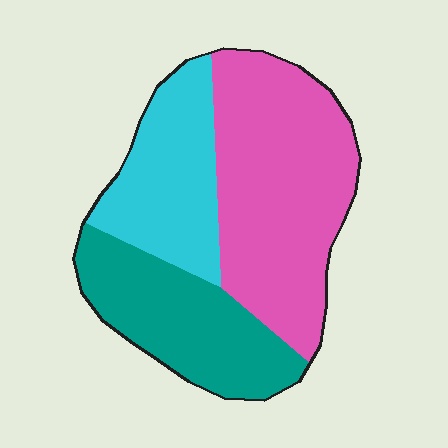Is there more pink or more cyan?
Pink.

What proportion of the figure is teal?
Teal covers about 30% of the figure.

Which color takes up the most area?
Pink, at roughly 45%.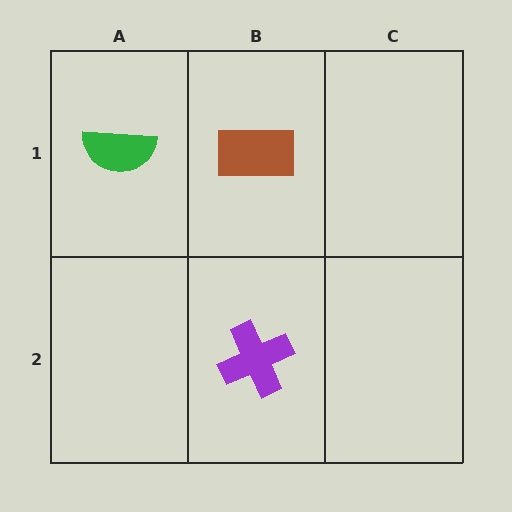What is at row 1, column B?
A brown rectangle.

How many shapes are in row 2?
1 shape.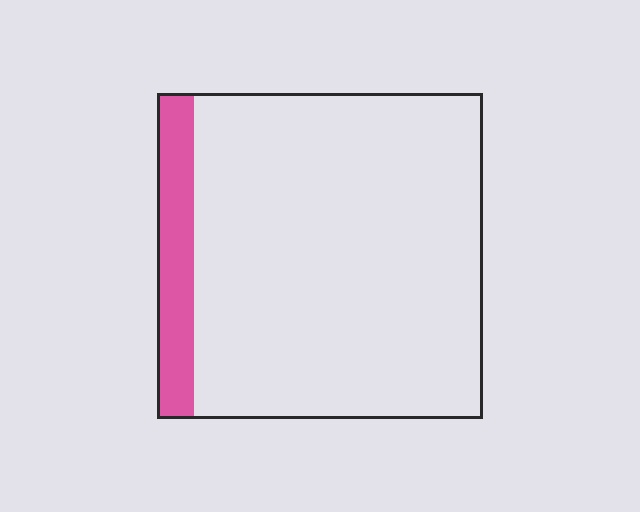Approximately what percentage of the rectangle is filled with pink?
Approximately 10%.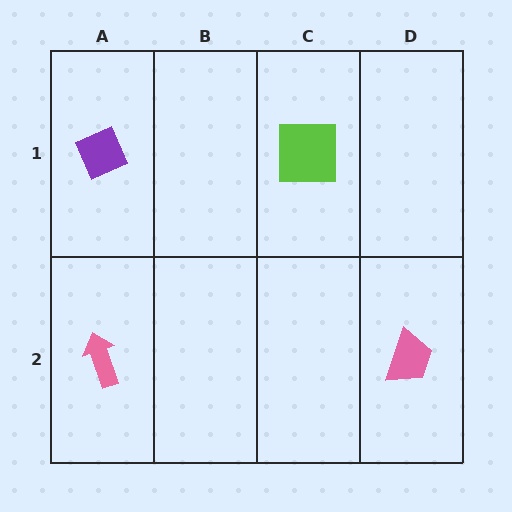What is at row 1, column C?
A lime square.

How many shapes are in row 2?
2 shapes.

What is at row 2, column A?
A pink arrow.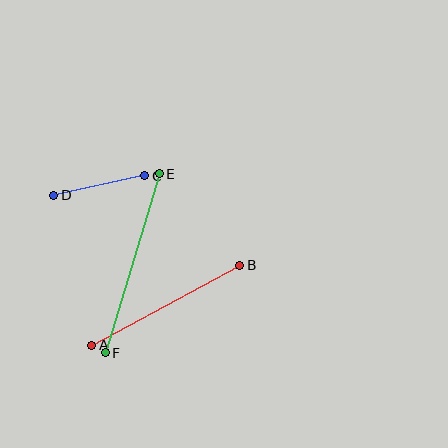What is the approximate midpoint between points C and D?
The midpoint is at approximately (99, 185) pixels.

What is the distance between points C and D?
The distance is approximately 93 pixels.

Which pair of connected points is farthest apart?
Points E and F are farthest apart.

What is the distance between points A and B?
The distance is approximately 168 pixels.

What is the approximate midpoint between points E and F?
The midpoint is at approximately (132, 263) pixels.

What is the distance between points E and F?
The distance is approximately 187 pixels.